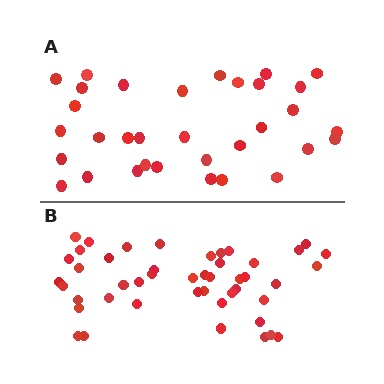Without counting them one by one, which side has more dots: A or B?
Region B (the bottom region) has more dots.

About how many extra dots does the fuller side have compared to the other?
Region B has approximately 15 more dots than region A.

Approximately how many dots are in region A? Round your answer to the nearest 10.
About 30 dots. (The exact count is 33, which rounds to 30.)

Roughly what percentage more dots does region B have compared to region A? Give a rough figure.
About 40% more.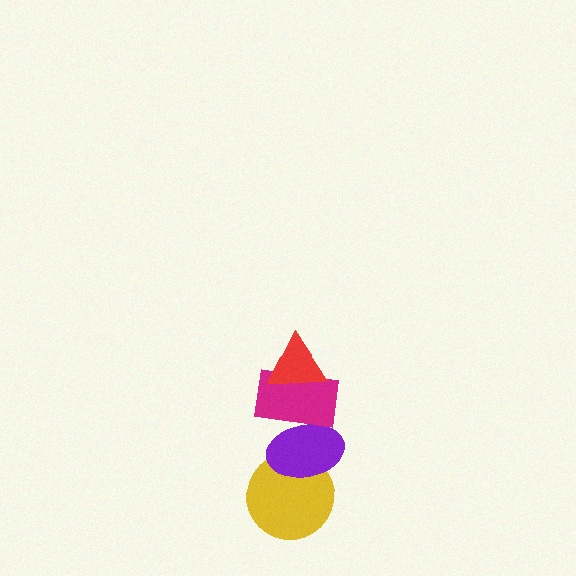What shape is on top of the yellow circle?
The purple ellipse is on top of the yellow circle.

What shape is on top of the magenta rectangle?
The red triangle is on top of the magenta rectangle.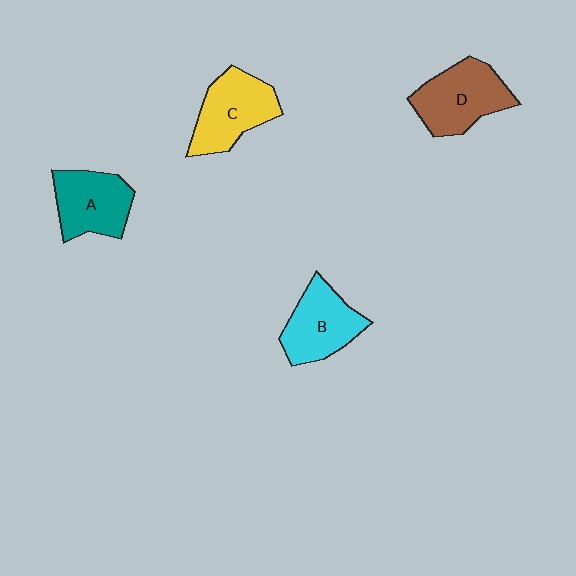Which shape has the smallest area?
Shape A (teal).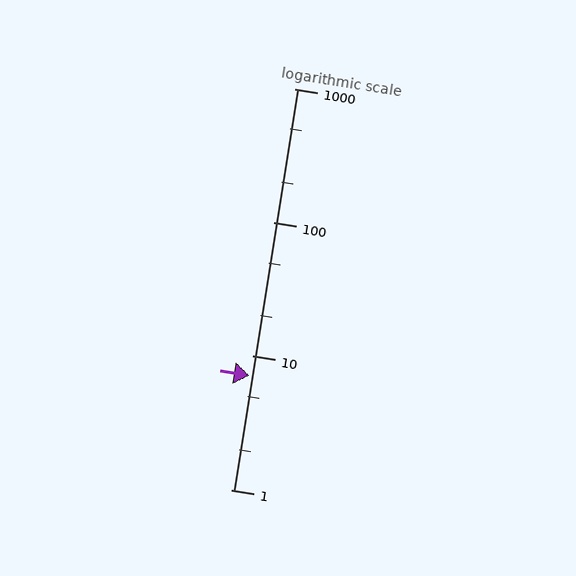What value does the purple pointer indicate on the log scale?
The pointer indicates approximately 7.1.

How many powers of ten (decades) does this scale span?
The scale spans 3 decades, from 1 to 1000.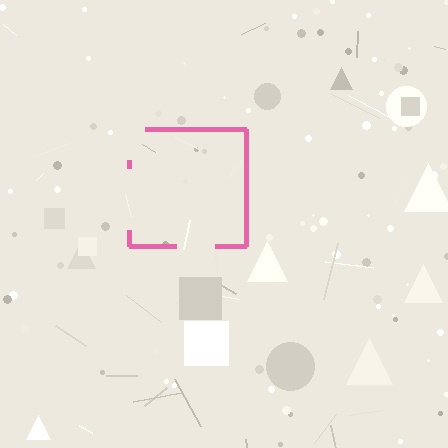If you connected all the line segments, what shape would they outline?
They would outline a square.